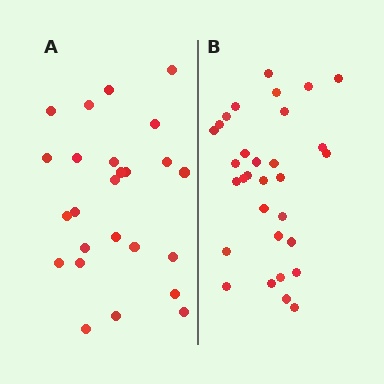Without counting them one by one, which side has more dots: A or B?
Region B (the right region) has more dots.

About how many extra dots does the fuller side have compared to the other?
Region B has about 6 more dots than region A.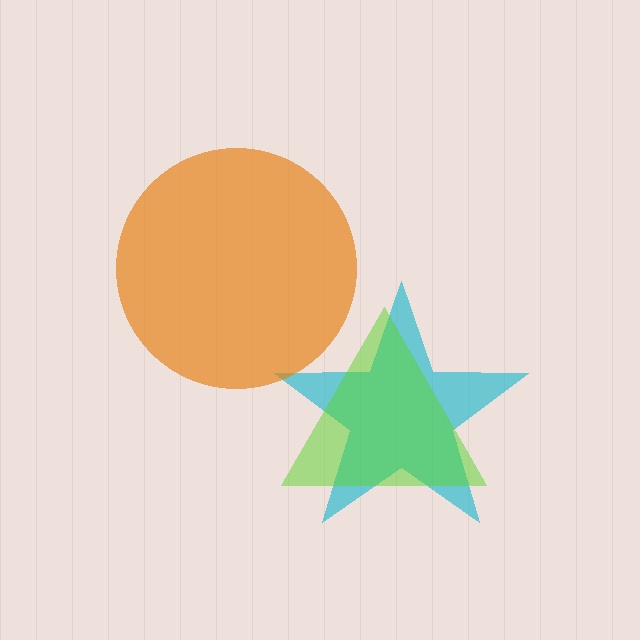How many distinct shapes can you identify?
There are 3 distinct shapes: a cyan star, a lime triangle, an orange circle.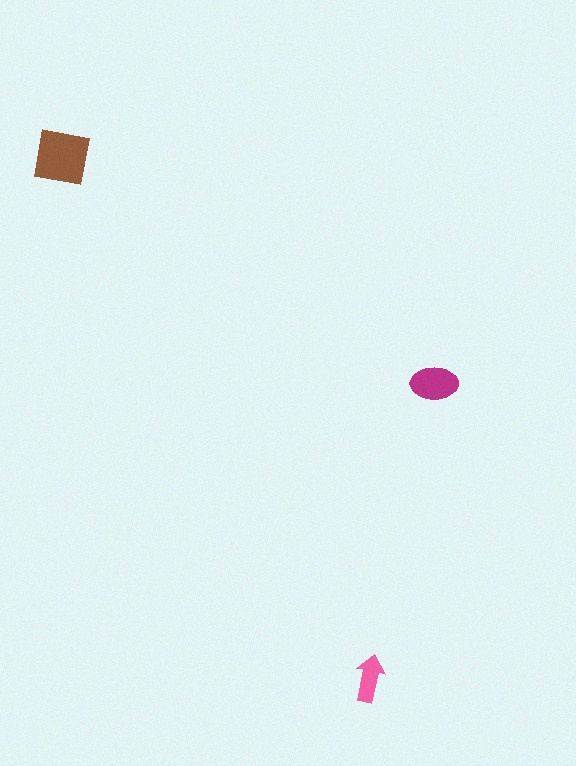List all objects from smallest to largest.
The pink arrow, the magenta ellipse, the brown square.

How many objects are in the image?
There are 3 objects in the image.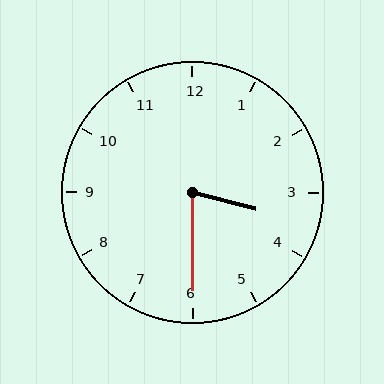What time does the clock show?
3:30.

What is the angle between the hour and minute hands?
Approximately 75 degrees.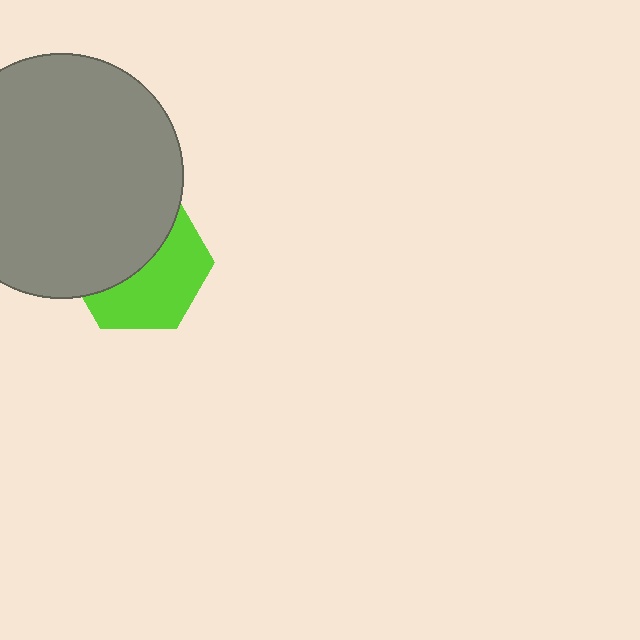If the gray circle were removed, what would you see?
You would see the complete lime hexagon.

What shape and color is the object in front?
The object in front is a gray circle.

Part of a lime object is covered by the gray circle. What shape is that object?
It is a hexagon.